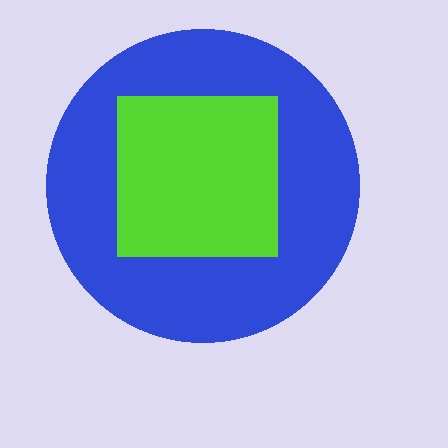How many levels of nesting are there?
2.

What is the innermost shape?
The lime square.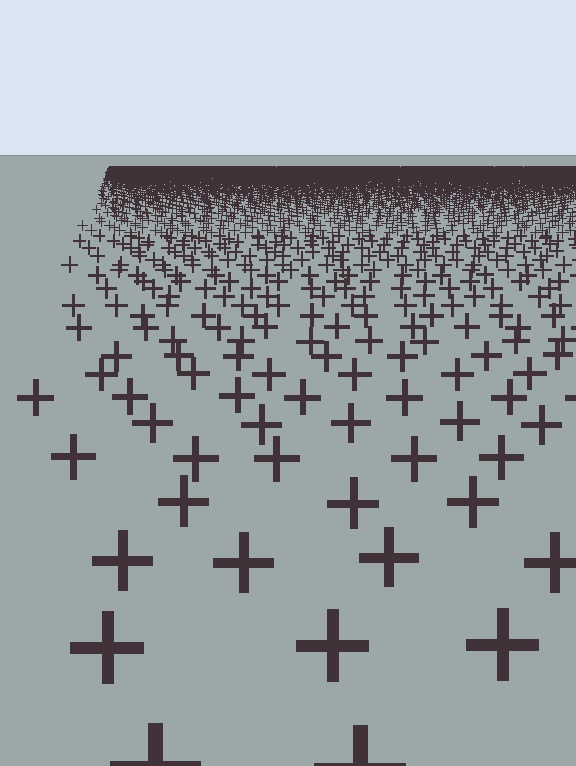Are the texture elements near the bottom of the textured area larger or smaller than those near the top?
Larger. Near the bottom, elements are closer to the viewer and appear at a bigger on-screen size.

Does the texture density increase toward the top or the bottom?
Density increases toward the top.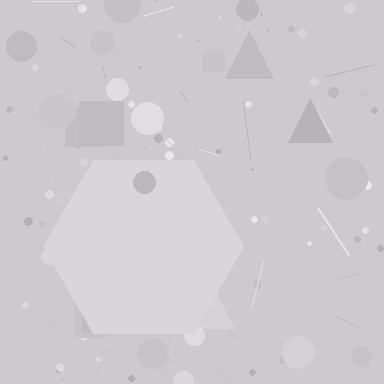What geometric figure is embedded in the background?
A hexagon is embedded in the background.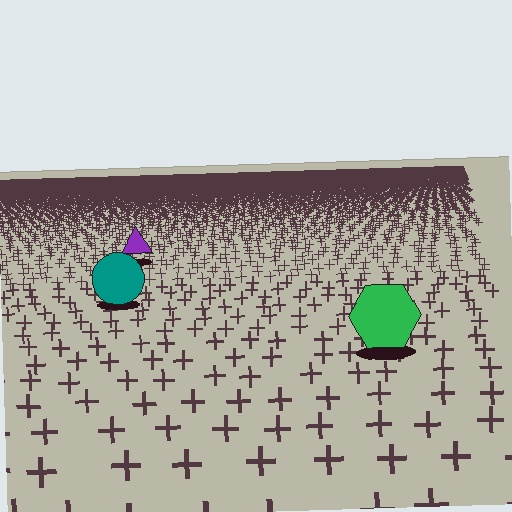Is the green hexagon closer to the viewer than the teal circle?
Yes. The green hexagon is closer — you can tell from the texture gradient: the ground texture is coarser near it.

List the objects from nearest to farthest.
From nearest to farthest: the green hexagon, the teal circle, the purple triangle.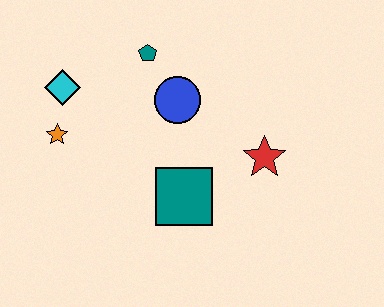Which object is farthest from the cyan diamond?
The red star is farthest from the cyan diamond.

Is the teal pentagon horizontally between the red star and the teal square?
No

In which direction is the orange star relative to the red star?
The orange star is to the left of the red star.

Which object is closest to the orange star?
The cyan diamond is closest to the orange star.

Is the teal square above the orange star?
No